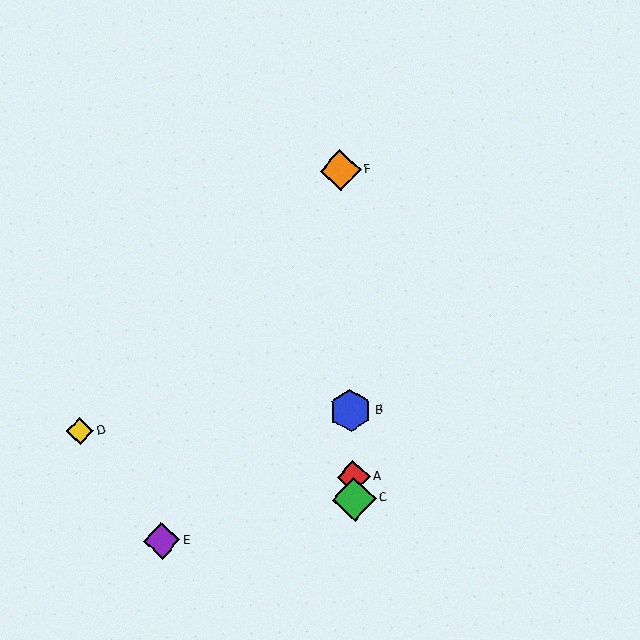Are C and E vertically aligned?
No, C is at x≈354 and E is at x≈162.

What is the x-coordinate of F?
Object F is at x≈340.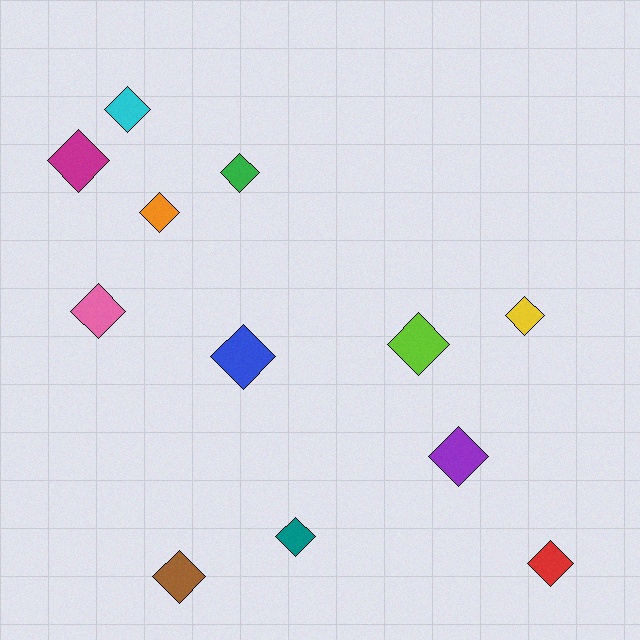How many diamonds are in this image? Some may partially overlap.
There are 12 diamonds.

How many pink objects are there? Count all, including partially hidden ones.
There is 1 pink object.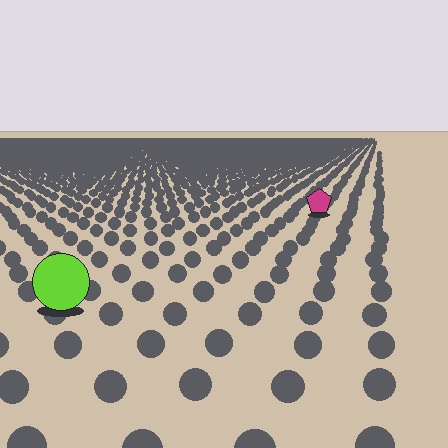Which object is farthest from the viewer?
The magenta pentagon is farthest from the viewer. It appears smaller and the ground texture around it is denser.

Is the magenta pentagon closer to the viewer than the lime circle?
No. The lime circle is closer — you can tell from the texture gradient: the ground texture is coarser near it.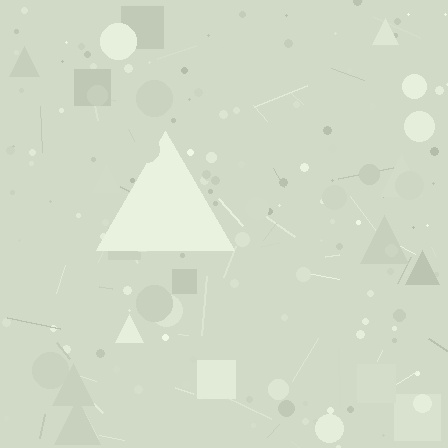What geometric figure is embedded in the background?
A triangle is embedded in the background.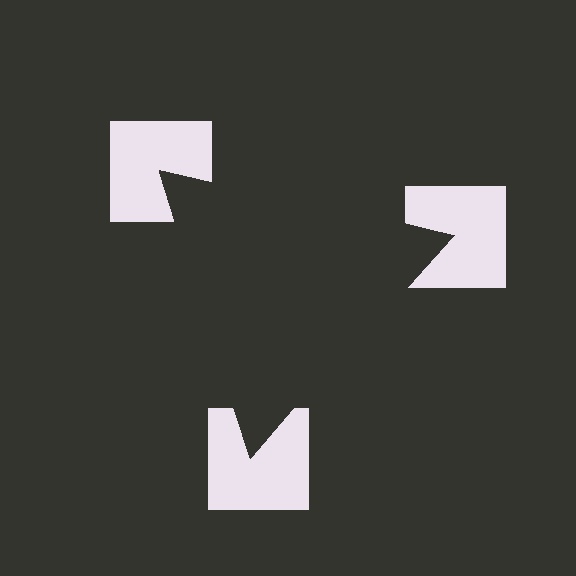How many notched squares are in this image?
There are 3 — one at each vertex of the illusory triangle.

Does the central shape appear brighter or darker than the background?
It typically appears slightly darker than the background, even though no actual brightness change is drawn.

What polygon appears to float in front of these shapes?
An illusory triangle — its edges are inferred from the aligned wedge cuts in the notched squares, not physically drawn.